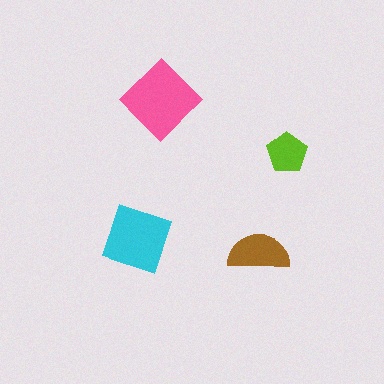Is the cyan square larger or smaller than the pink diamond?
Smaller.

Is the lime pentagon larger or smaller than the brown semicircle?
Smaller.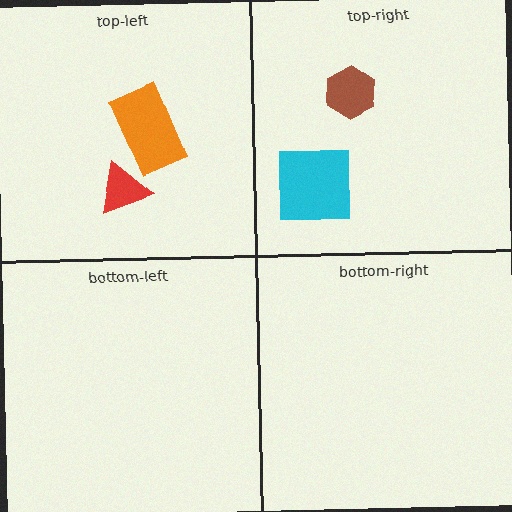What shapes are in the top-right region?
The brown hexagon, the cyan square.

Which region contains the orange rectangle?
The top-left region.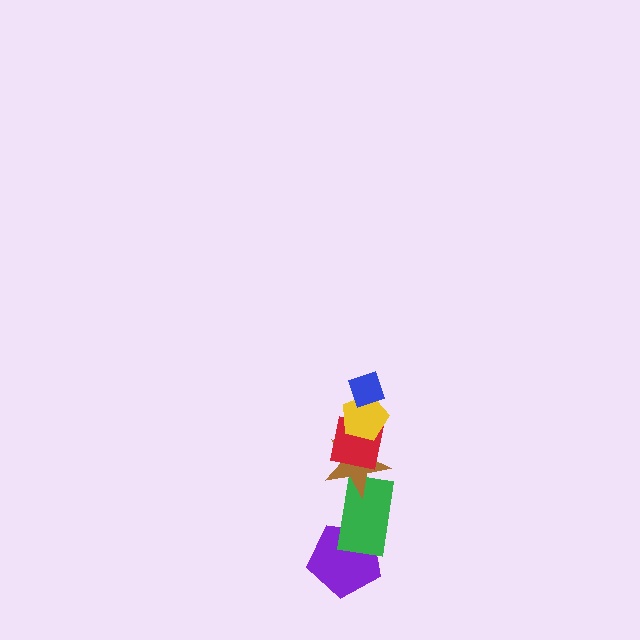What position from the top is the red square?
The red square is 3rd from the top.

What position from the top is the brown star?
The brown star is 4th from the top.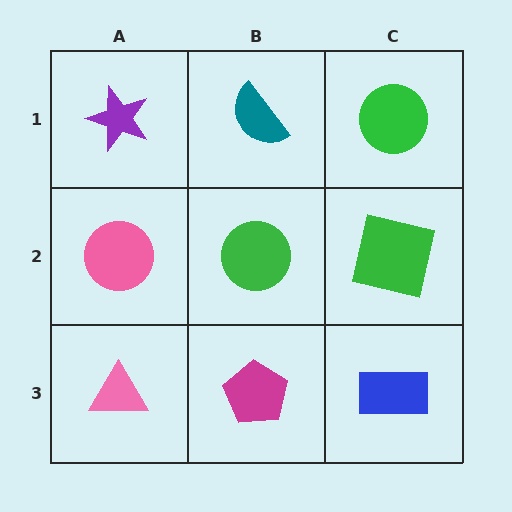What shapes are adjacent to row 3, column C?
A green square (row 2, column C), a magenta pentagon (row 3, column B).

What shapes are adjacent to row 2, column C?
A green circle (row 1, column C), a blue rectangle (row 3, column C), a green circle (row 2, column B).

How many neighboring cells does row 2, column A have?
3.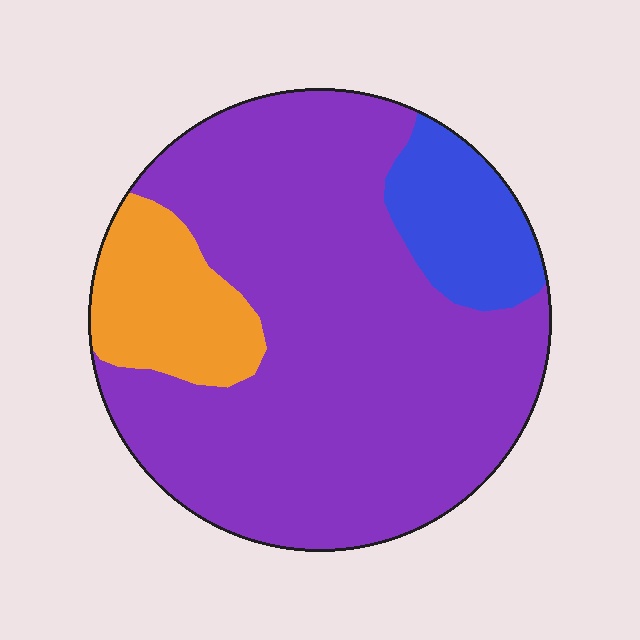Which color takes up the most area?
Purple, at roughly 75%.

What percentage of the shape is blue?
Blue covers 12% of the shape.